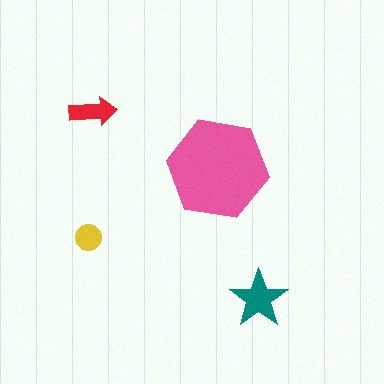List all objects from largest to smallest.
The pink hexagon, the teal star, the red arrow, the yellow circle.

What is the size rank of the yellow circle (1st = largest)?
4th.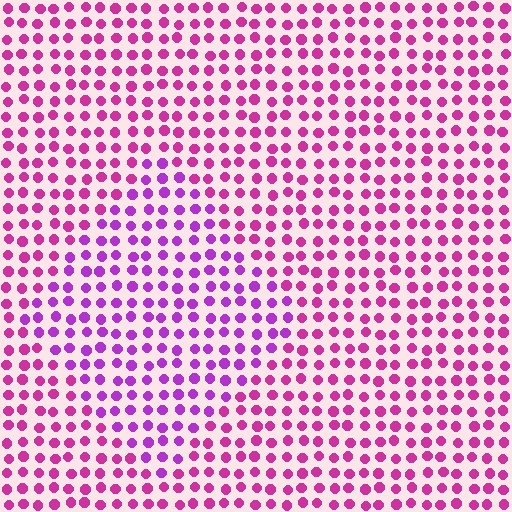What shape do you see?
I see a diamond.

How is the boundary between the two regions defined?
The boundary is defined purely by a slight shift in hue (about 29 degrees). Spacing, size, and orientation are identical on both sides.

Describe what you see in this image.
The image is filled with small magenta elements in a uniform arrangement. A diamond-shaped region is visible where the elements are tinted to a slightly different hue, forming a subtle color boundary.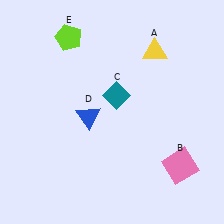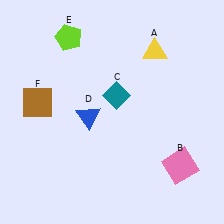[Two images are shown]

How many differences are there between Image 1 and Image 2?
There is 1 difference between the two images.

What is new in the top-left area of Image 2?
A brown square (F) was added in the top-left area of Image 2.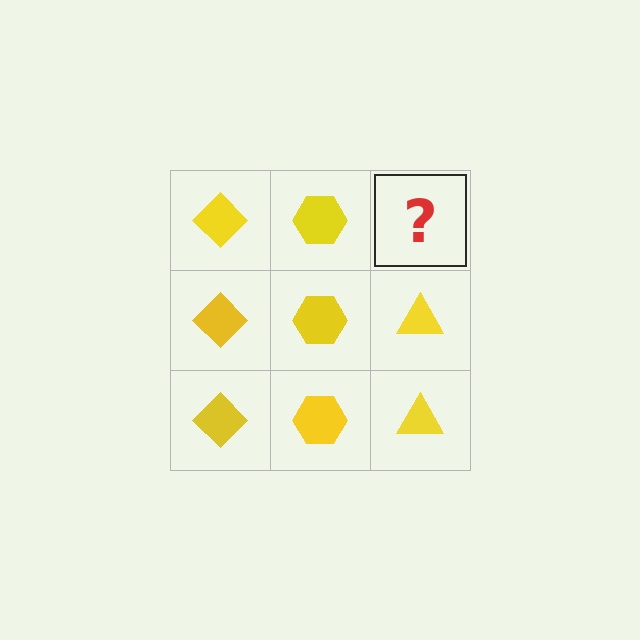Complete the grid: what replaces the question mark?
The question mark should be replaced with a yellow triangle.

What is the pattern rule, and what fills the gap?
The rule is that each column has a consistent shape. The gap should be filled with a yellow triangle.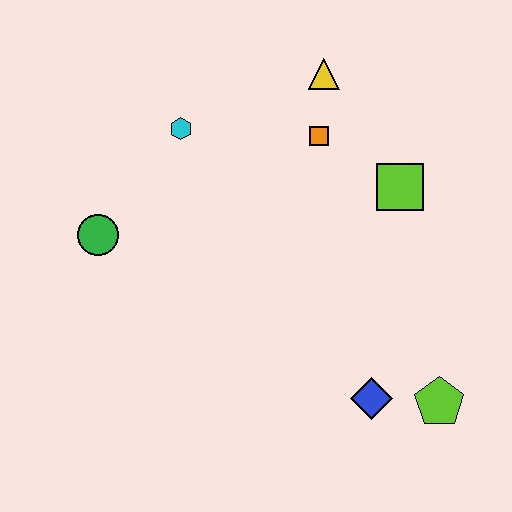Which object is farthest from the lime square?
The green circle is farthest from the lime square.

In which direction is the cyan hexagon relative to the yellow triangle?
The cyan hexagon is to the left of the yellow triangle.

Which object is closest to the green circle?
The cyan hexagon is closest to the green circle.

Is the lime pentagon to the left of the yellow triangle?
No